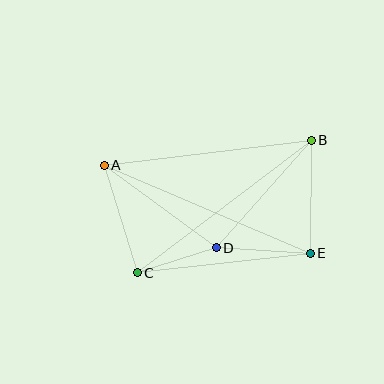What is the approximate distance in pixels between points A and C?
The distance between A and C is approximately 112 pixels.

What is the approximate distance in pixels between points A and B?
The distance between A and B is approximately 208 pixels.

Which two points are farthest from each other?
Points A and E are farthest from each other.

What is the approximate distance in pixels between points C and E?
The distance between C and E is approximately 174 pixels.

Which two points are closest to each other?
Points C and D are closest to each other.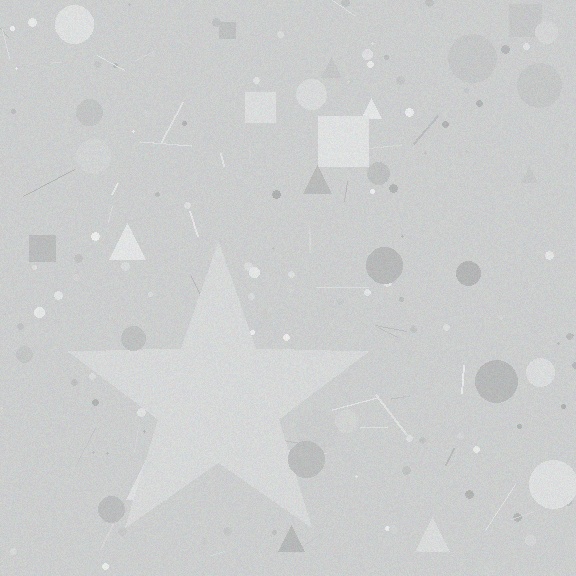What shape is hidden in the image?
A star is hidden in the image.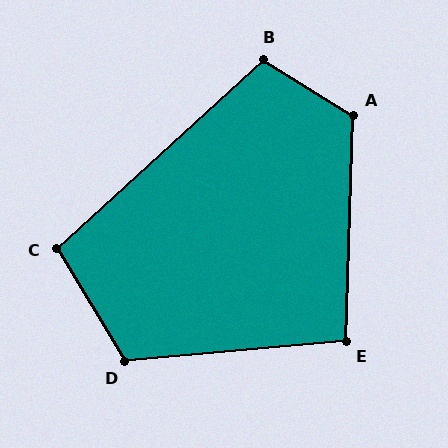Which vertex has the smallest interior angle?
E, at approximately 97 degrees.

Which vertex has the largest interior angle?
A, at approximately 120 degrees.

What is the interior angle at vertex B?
Approximately 106 degrees (obtuse).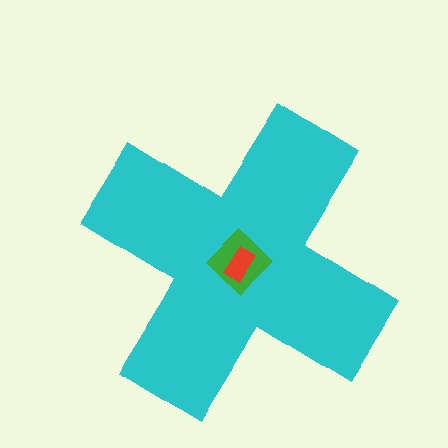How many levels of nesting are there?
3.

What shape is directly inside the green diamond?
The red rectangle.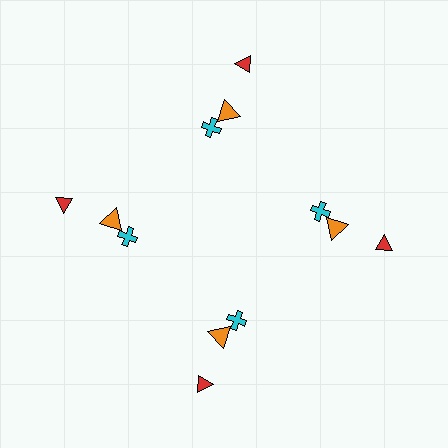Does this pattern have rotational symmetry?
Yes, this pattern has 4-fold rotational symmetry. It looks the same after rotating 90 degrees around the center.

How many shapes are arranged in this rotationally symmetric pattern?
There are 12 shapes, arranged in 4 groups of 3.